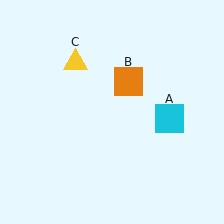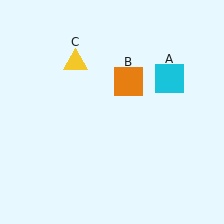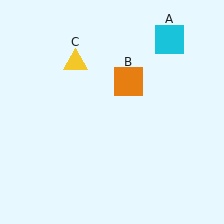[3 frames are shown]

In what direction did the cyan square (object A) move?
The cyan square (object A) moved up.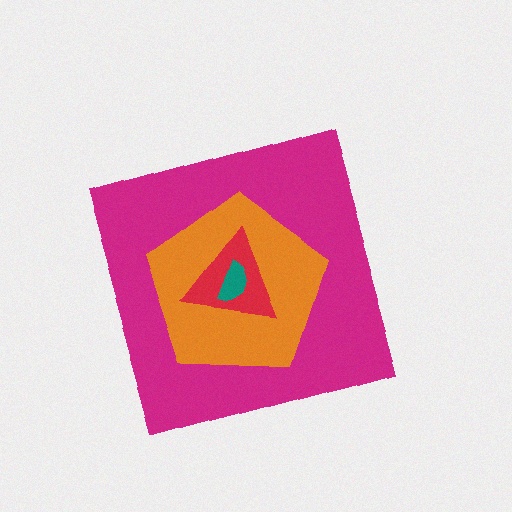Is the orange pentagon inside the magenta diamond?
Yes.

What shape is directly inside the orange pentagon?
The red triangle.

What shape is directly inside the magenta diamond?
The orange pentagon.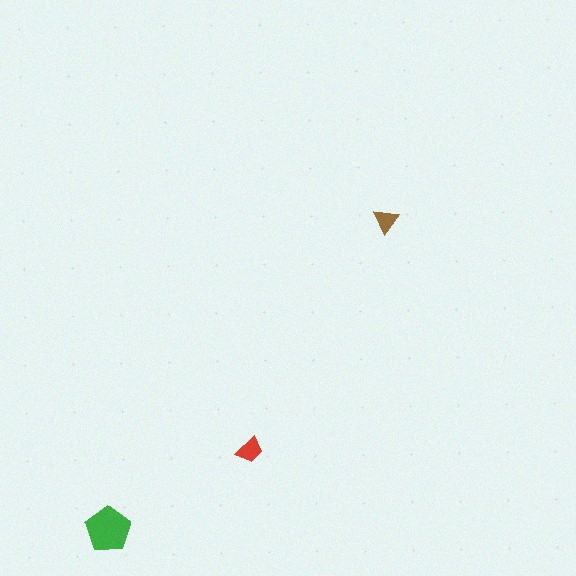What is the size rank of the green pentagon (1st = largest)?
1st.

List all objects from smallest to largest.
The brown triangle, the red trapezoid, the green pentagon.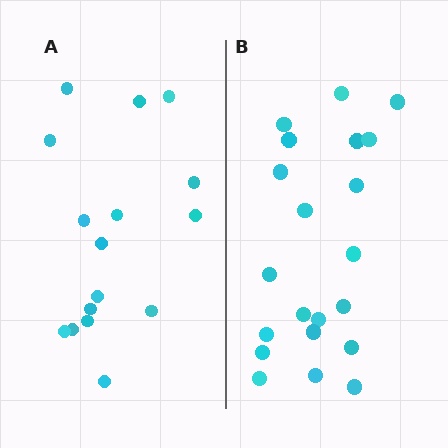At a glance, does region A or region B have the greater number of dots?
Region B (the right region) has more dots.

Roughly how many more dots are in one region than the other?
Region B has about 5 more dots than region A.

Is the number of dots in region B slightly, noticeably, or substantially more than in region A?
Region B has noticeably more, but not dramatically so. The ratio is roughly 1.3 to 1.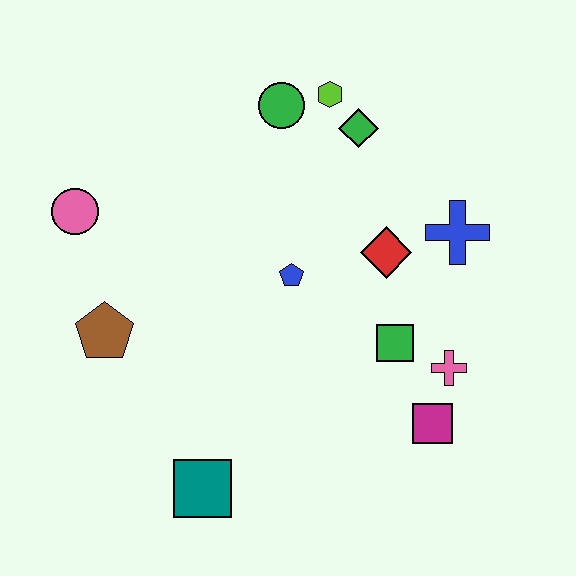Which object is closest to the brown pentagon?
The pink circle is closest to the brown pentagon.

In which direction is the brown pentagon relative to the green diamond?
The brown pentagon is to the left of the green diamond.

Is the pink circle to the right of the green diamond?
No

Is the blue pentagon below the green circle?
Yes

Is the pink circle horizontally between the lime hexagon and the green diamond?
No